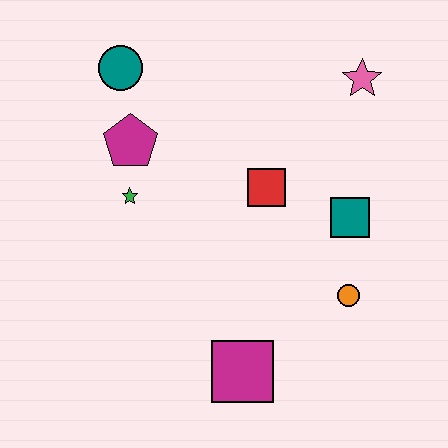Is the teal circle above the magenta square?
Yes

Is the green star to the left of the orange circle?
Yes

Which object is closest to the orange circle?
The teal square is closest to the orange circle.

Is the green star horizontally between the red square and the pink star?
No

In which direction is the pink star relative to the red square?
The pink star is above the red square.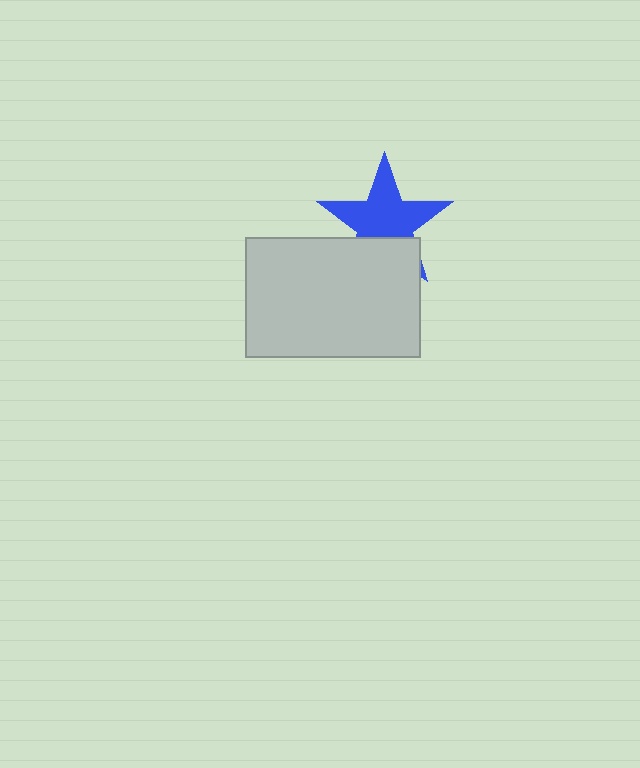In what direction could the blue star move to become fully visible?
The blue star could move up. That would shift it out from behind the light gray rectangle entirely.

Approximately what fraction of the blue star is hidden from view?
Roughly 31% of the blue star is hidden behind the light gray rectangle.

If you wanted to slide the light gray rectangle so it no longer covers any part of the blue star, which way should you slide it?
Slide it down — that is the most direct way to separate the two shapes.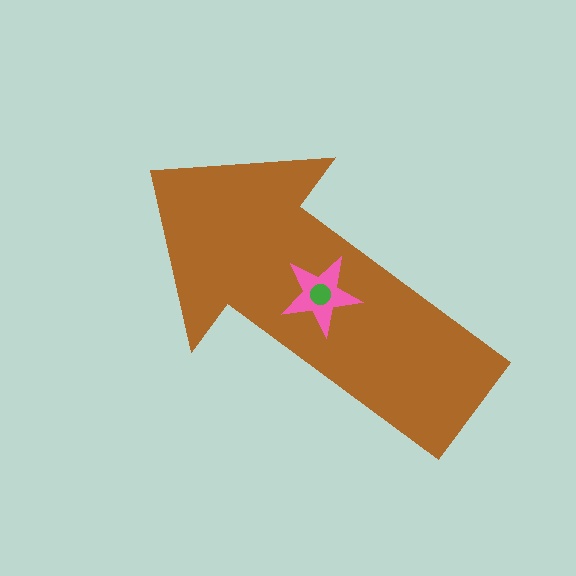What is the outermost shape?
The brown arrow.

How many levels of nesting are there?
3.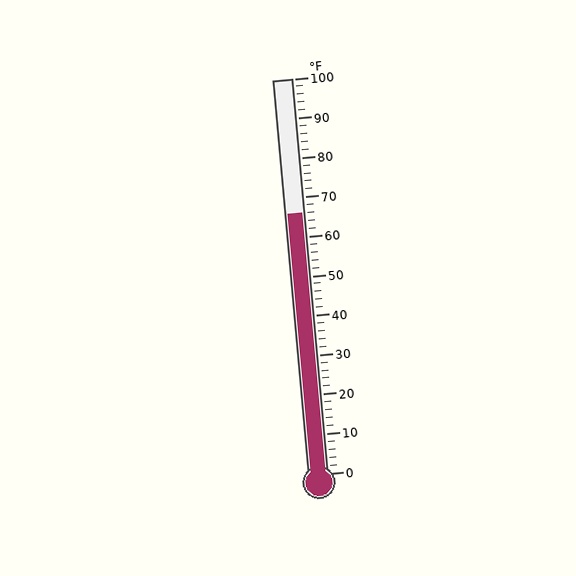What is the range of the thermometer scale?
The thermometer scale ranges from 0°F to 100°F.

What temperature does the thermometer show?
The thermometer shows approximately 66°F.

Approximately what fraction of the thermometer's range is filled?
The thermometer is filled to approximately 65% of its range.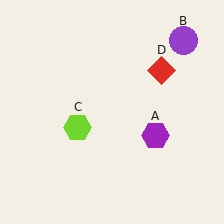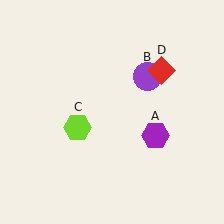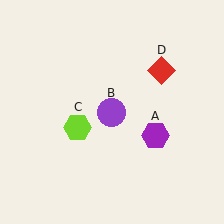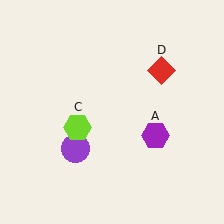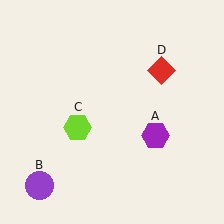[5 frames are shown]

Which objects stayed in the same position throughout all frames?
Purple hexagon (object A) and lime hexagon (object C) and red diamond (object D) remained stationary.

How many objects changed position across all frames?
1 object changed position: purple circle (object B).